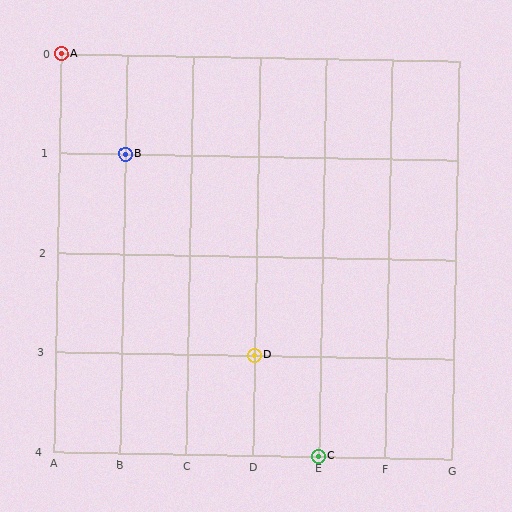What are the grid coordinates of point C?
Point C is at grid coordinates (E, 4).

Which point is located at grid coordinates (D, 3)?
Point D is at (D, 3).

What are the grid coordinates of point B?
Point B is at grid coordinates (B, 1).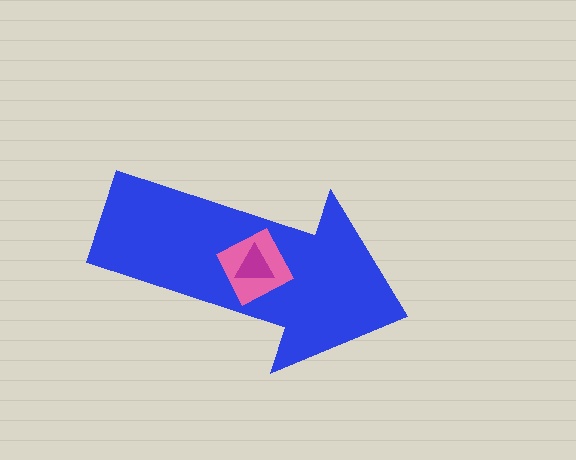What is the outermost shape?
The blue arrow.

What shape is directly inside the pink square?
The magenta triangle.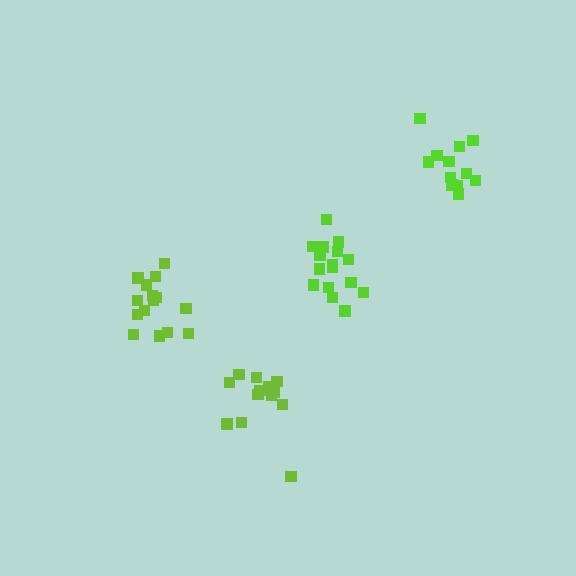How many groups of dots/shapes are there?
There are 4 groups.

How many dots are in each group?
Group 1: 16 dots, Group 2: 13 dots, Group 3: 15 dots, Group 4: 12 dots (56 total).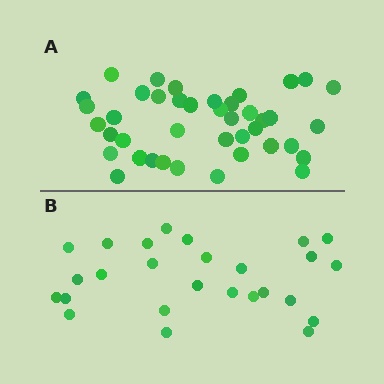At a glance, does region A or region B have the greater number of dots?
Region A (the top region) has more dots.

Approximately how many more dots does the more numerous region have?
Region A has approximately 15 more dots than region B.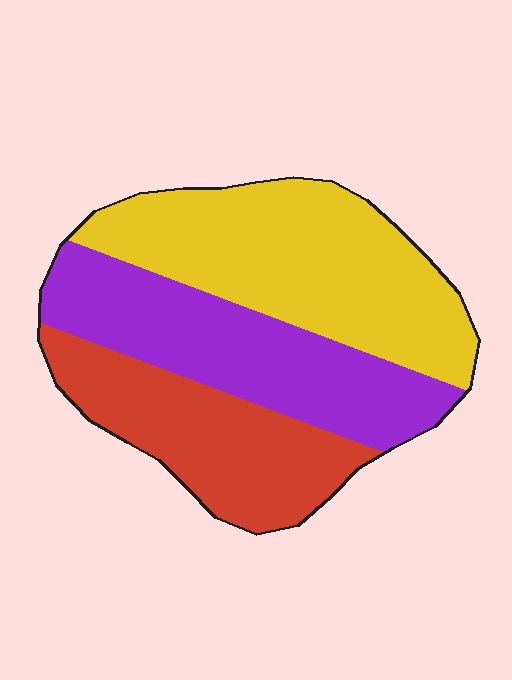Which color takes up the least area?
Red, at roughly 25%.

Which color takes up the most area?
Yellow, at roughly 40%.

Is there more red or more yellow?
Yellow.